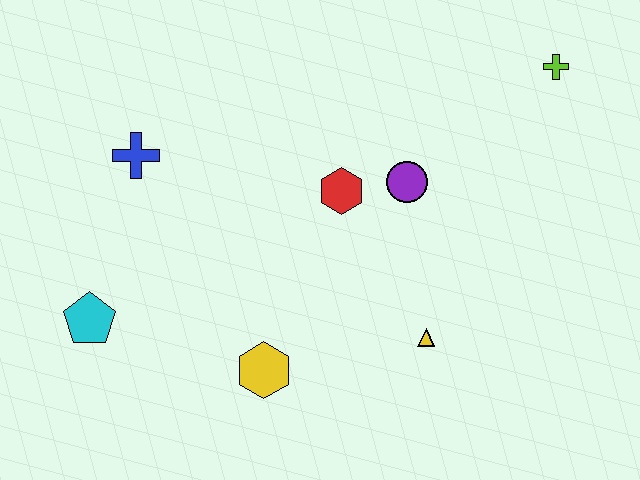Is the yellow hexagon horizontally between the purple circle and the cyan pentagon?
Yes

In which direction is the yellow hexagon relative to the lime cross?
The yellow hexagon is below the lime cross.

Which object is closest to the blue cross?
The cyan pentagon is closest to the blue cross.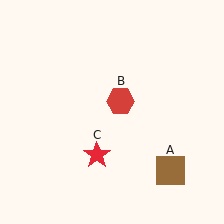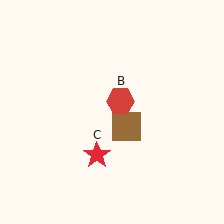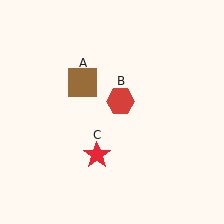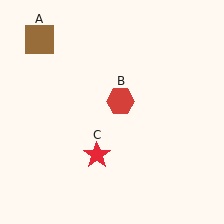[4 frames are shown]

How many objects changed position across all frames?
1 object changed position: brown square (object A).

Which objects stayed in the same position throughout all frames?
Red hexagon (object B) and red star (object C) remained stationary.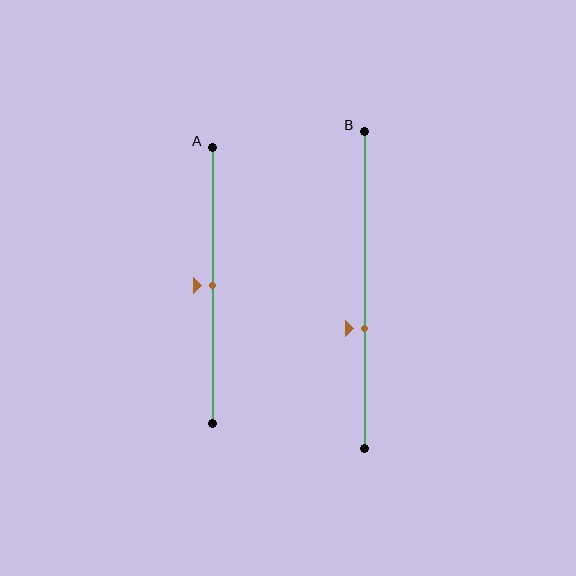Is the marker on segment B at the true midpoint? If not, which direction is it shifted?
No, the marker on segment B is shifted downward by about 12% of the segment length.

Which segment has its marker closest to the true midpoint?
Segment A has its marker closest to the true midpoint.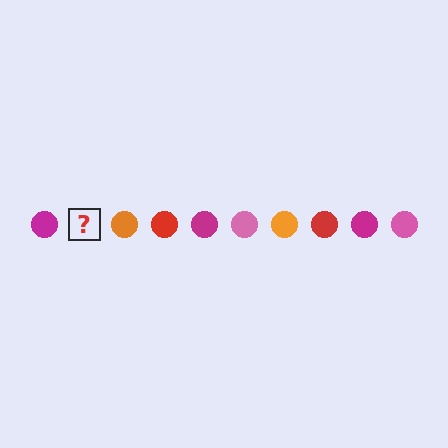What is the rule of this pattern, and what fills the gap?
The rule is that the pattern cycles through magenta, pink, orange, red circles. The gap should be filled with a pink circle.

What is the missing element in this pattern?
The missing element is a pink circle.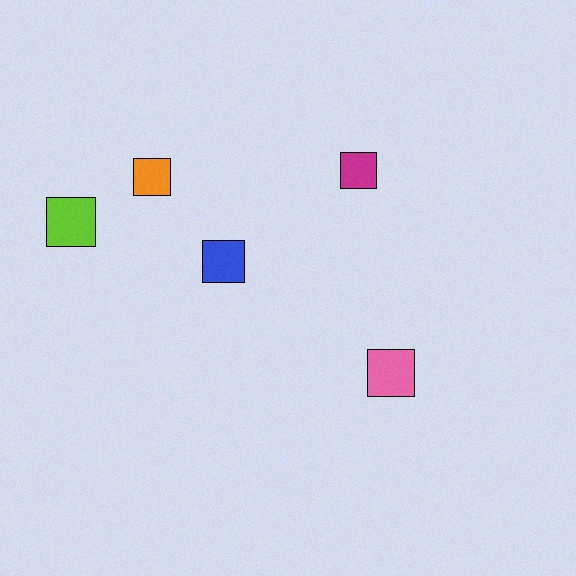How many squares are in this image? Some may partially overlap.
There are 5 squares.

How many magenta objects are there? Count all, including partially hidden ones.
There is 1 magenta object.